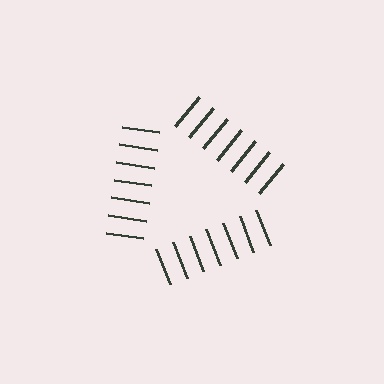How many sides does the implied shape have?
3 sides — the line-ends trace a triangle.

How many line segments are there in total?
21 — 7 along each of the 3 edges.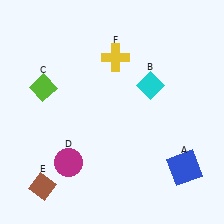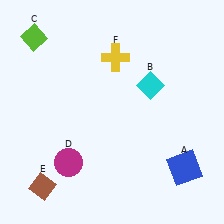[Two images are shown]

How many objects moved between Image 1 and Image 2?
1 object moved between the two images.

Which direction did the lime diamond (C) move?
The lime diamond (C) moved up.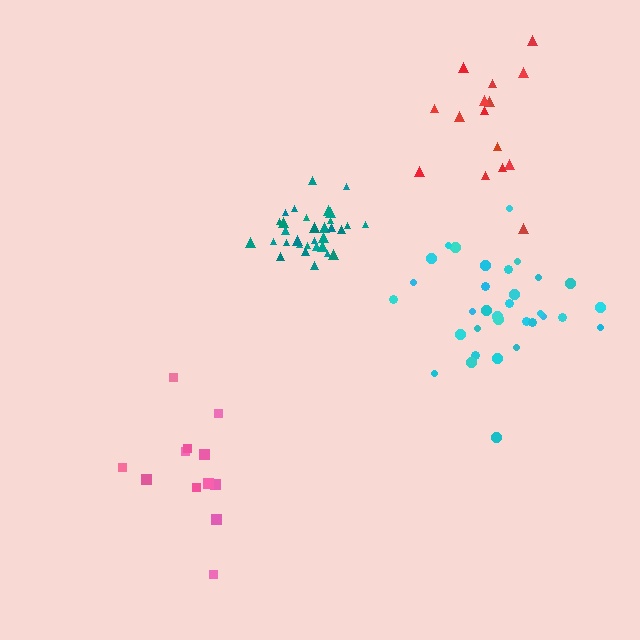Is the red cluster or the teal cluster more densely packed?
Teal.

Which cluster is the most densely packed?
Teal.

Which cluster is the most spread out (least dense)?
Pink.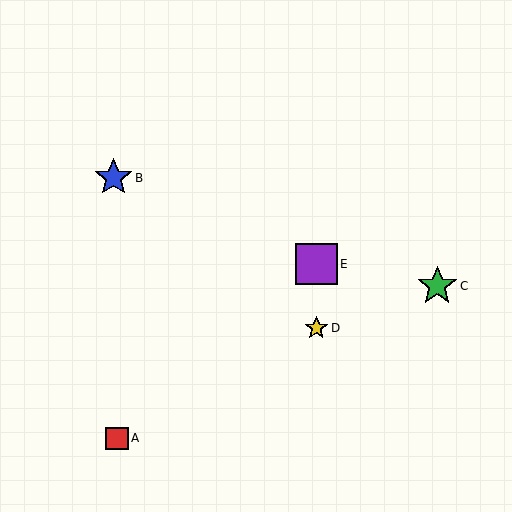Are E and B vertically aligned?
No, E is at x≈316 and B is at x≈114.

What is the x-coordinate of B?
Object B is at x≈114.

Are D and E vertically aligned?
Yes, both are at x≈316.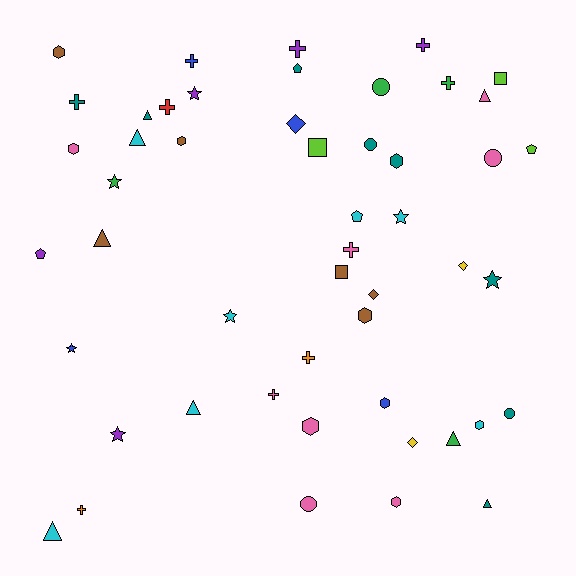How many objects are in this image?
There are 50 objects.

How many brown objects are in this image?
There are 6 brown objects.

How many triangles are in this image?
There are 8 triangles.